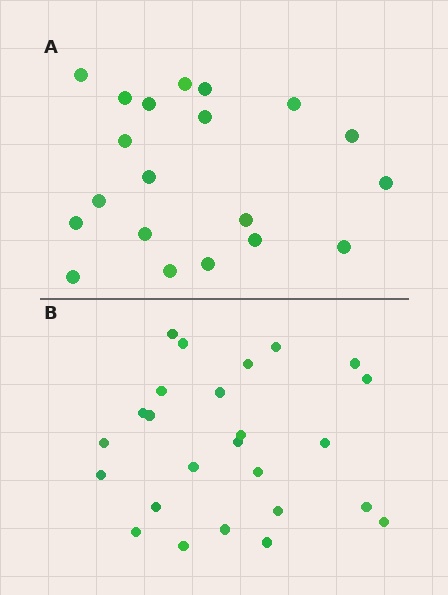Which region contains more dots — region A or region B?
Region B (the bottom region) has more dots.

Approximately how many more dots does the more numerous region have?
Region B has about 5 more dots than region A.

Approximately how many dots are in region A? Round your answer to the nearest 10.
About 20 dots.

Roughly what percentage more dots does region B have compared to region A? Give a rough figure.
About 25% more.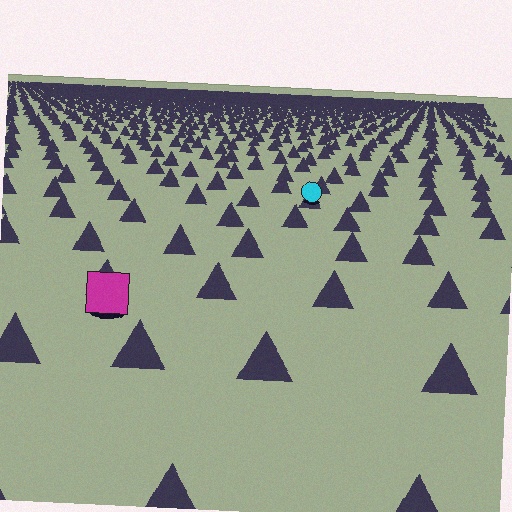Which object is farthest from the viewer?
The cyan circle is farthest from the viewer. It appears smaller and the ground texture around it is denser.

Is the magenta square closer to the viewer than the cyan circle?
Yes. The magenta square is closer — you can tell from the texture gradient: the ground texture is coarser near it.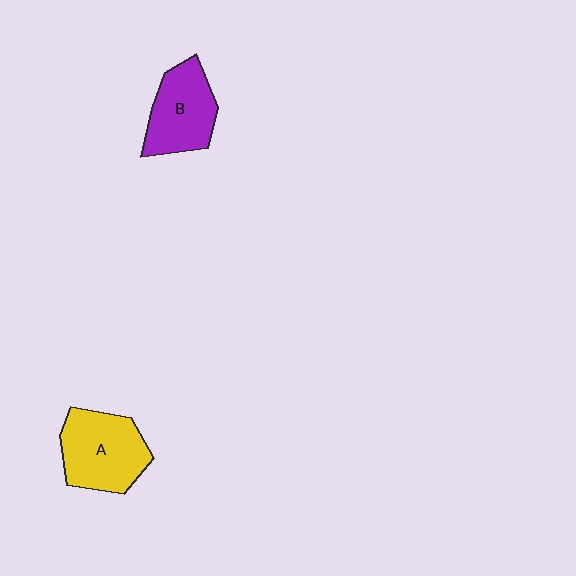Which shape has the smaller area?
Shape B (purple).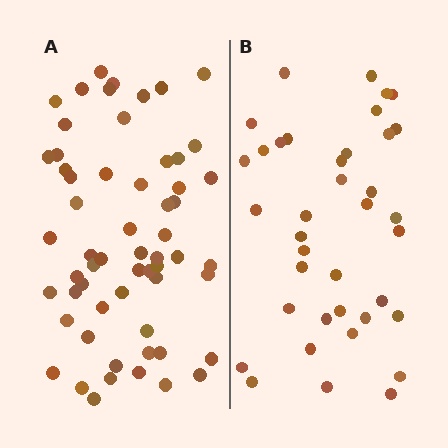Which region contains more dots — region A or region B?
Region A (the left region) has more dots.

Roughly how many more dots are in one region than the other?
Region A has approximately 20 more dots than region B.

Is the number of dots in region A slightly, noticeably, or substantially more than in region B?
Region A has substantially more. The ratio is roughly 1.6 to 1.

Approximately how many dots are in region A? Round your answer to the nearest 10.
About 60 dots. (The exact count is 59, which rounds to 60.)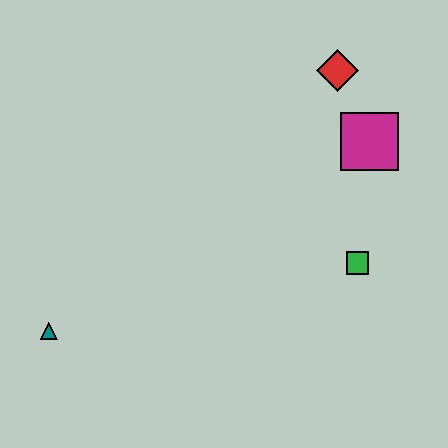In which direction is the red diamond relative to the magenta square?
The red diamond is above the magenta square.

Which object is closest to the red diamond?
The magenta square is closest to the red diamond.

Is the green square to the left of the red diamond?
No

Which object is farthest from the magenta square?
The teal triangle is farthest from the magenta square.